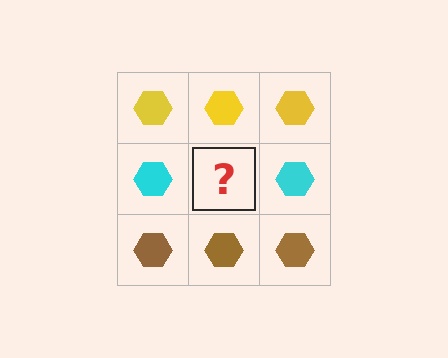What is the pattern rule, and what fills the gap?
The rule is that each row has a consistent color. The gap should be filled with a cyan hexagon.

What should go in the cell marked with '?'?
The missing cell should contain a cyan hexagon.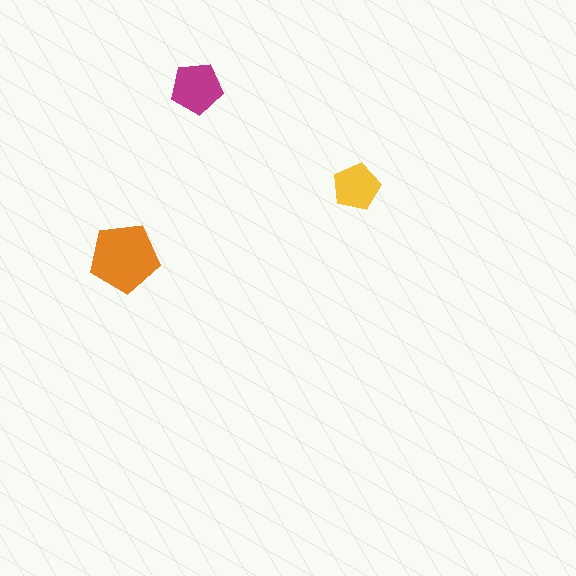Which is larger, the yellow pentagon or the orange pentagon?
The orange one.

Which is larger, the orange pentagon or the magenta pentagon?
The orange one.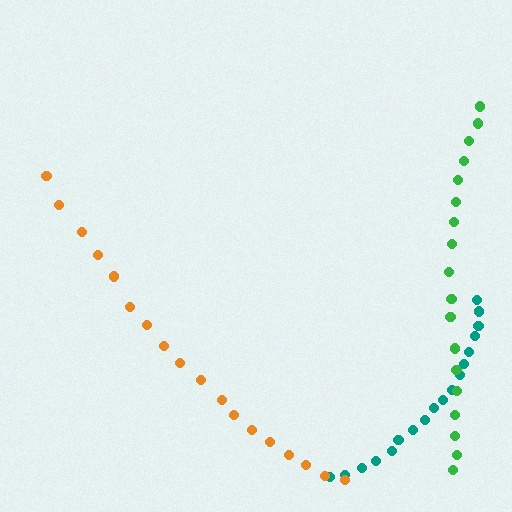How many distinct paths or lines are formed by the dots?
There are 3 distinct paths.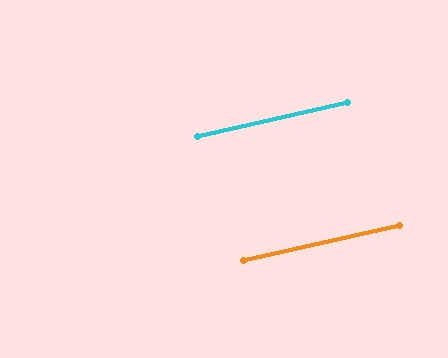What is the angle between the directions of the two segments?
Approximately 0 degrees.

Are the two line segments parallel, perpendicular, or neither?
Parallel — their directions differ by only 0.1°.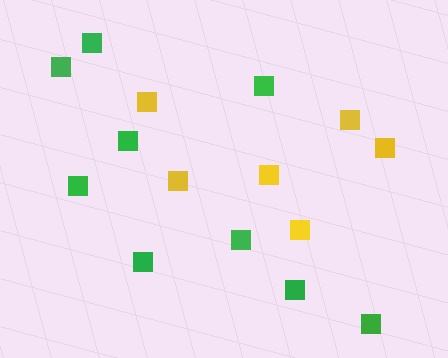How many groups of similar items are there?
There are 2 groups: one group of green squares (9) and one group of yellow squares (6).